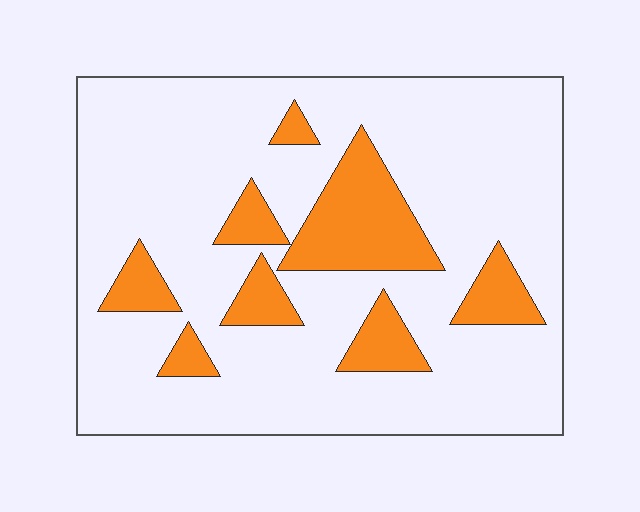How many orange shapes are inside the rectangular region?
8.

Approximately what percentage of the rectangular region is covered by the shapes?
Approximately 20%.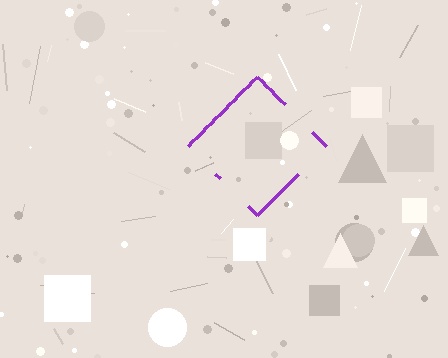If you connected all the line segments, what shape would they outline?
They would outline a diamond.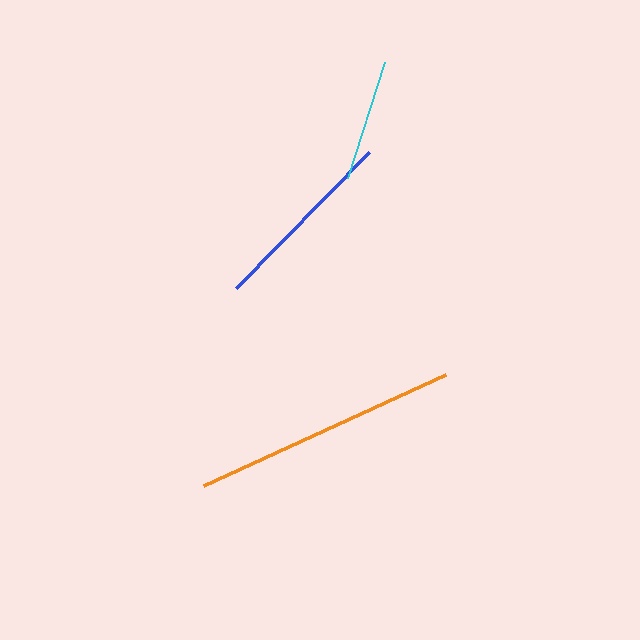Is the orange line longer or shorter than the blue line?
The orange line is longer than the blue line.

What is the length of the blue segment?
The blue segment is approximately 191 pixels long.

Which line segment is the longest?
The orange line is the longest at approximately 267 pixels.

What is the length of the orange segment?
The orange segment is approximately 267 pixels long.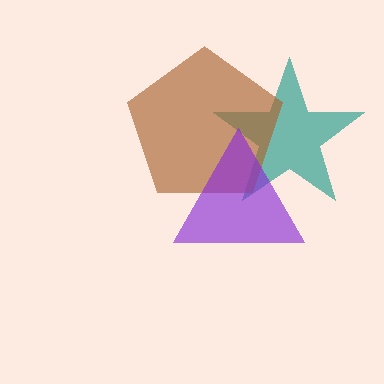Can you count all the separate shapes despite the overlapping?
Yes, there are 3 separate shapes.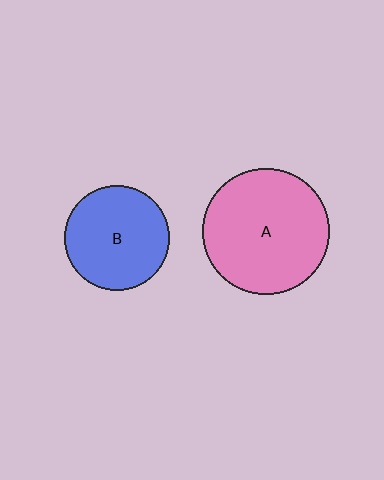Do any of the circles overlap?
No, none of the circles overlap.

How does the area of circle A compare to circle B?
Approximately 1.4 times.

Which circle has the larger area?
Circle A (pink).